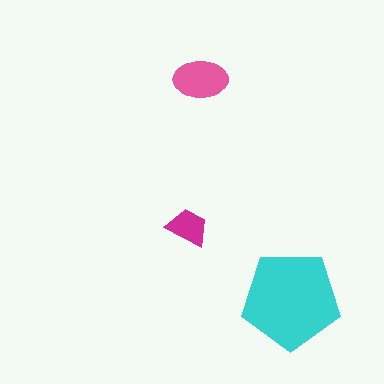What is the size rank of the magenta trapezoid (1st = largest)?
3rd.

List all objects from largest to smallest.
The cyan pentagon, the pink ellipse, the magenta trapezoid.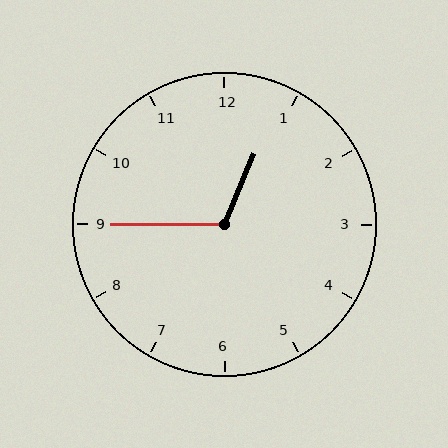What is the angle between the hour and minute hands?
Approximately 112 degrees.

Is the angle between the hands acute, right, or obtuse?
It is obtuse.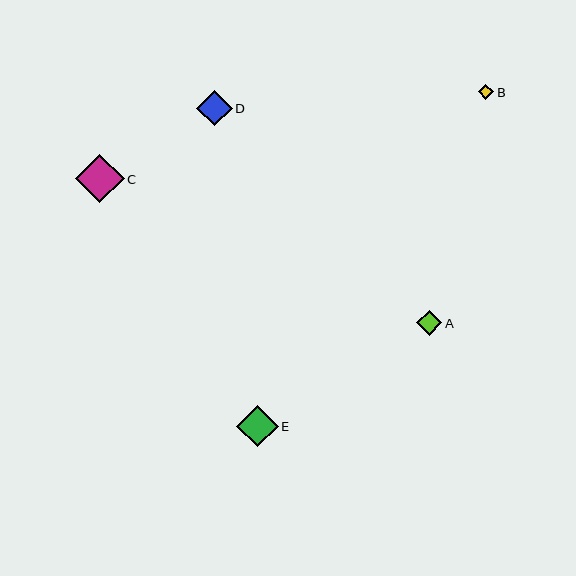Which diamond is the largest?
Diamond C is the largest with a size of approximately 49 pixels.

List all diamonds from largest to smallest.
From largest to smallest: C, E, D, A, B.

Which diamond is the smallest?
Diamond B is the smallest with a size of approximately 16 pixels.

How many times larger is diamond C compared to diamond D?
Diamond C is approximately 1.4 times the size of diamond D.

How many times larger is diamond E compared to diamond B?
Diamond E is approximately 2.6 times the size of diamond B.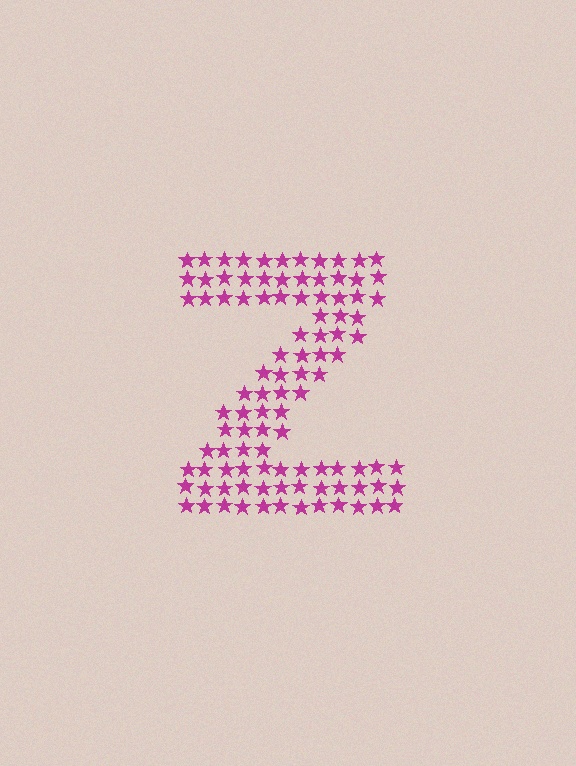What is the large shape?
The large shape is the letter Z.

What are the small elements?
The small elements are stars.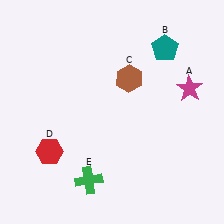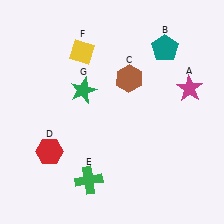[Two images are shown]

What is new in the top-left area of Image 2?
A yellow diamond (F) was added in the top-left area of Image 2.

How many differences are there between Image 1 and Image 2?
There are 2 differences between the two images.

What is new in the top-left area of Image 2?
A green star (G) was added in the top-left area of Image 2.